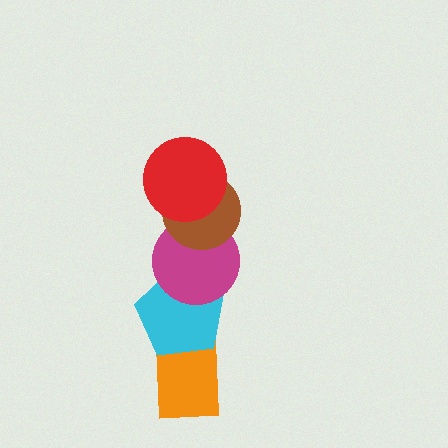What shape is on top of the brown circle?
The red circle is on top of the brown circle.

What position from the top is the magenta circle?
The magenta circle is 3rd from the top.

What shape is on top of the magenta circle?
The brown circle is on top of the magenta circle.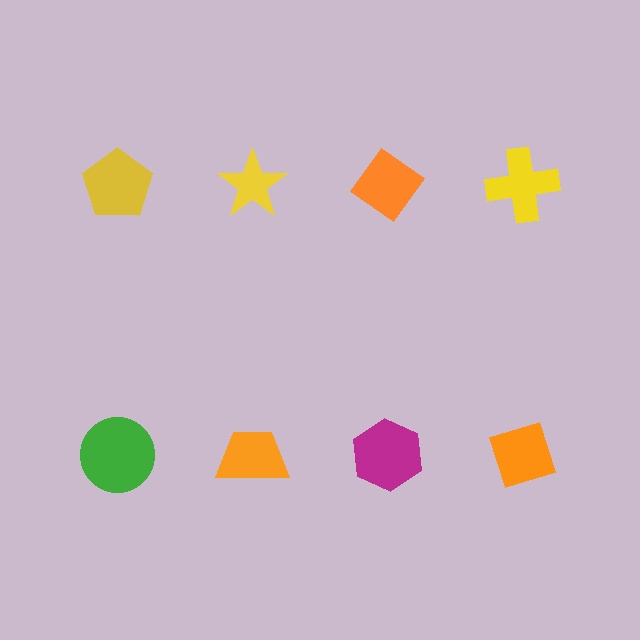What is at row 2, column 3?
A magenta hexagon.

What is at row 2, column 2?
An orange trapezoid.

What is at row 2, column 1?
A green circle.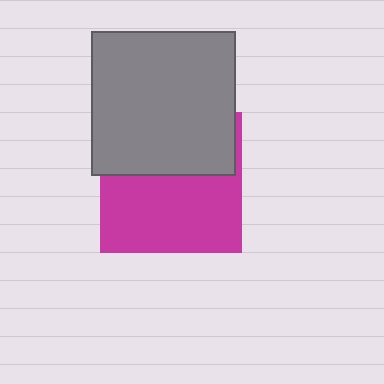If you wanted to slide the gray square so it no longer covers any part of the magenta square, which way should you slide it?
Slide it up — that is the most direct way to separate the two shapes.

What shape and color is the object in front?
The object in front is a gray square.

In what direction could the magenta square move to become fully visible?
The magenta square could move down. That would shift it out from behind the gray square entirely.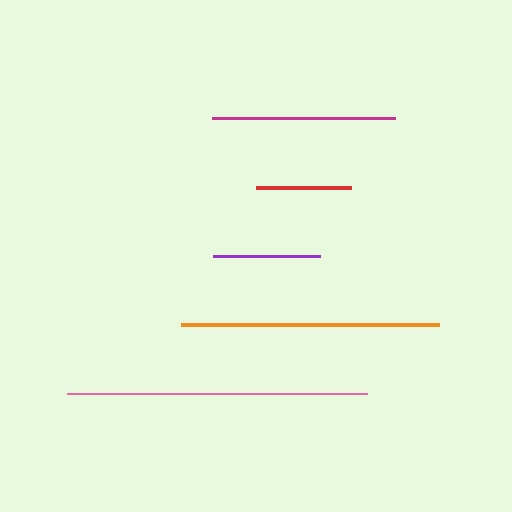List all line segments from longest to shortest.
From longest to shortest: pink, orange, magenta, purple, red.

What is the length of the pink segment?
The pink segment is approximately 300 pixels long.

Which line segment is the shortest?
The red line is the shortest at approximately 96 pixels.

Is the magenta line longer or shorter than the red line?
The magenta line is longer than the red line.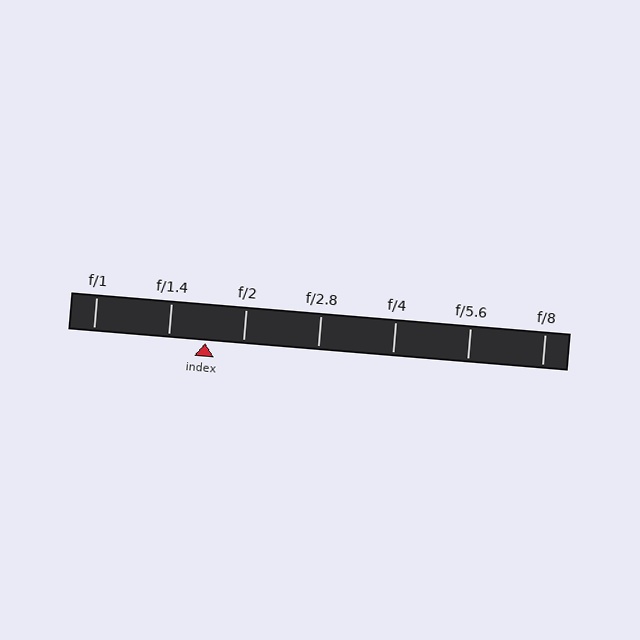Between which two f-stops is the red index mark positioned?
The index mark is between f/1.4 and f/2.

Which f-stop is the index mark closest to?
The index mark is closest to f/2.